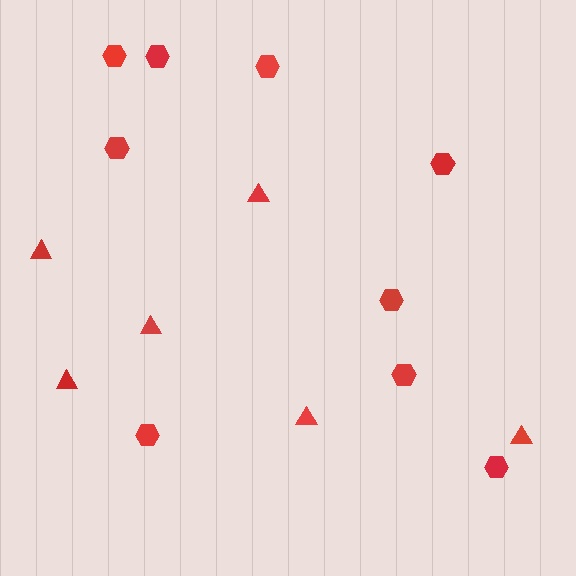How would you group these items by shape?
There are 2 groups: one group of triangles (6) and one group of hexagons (9).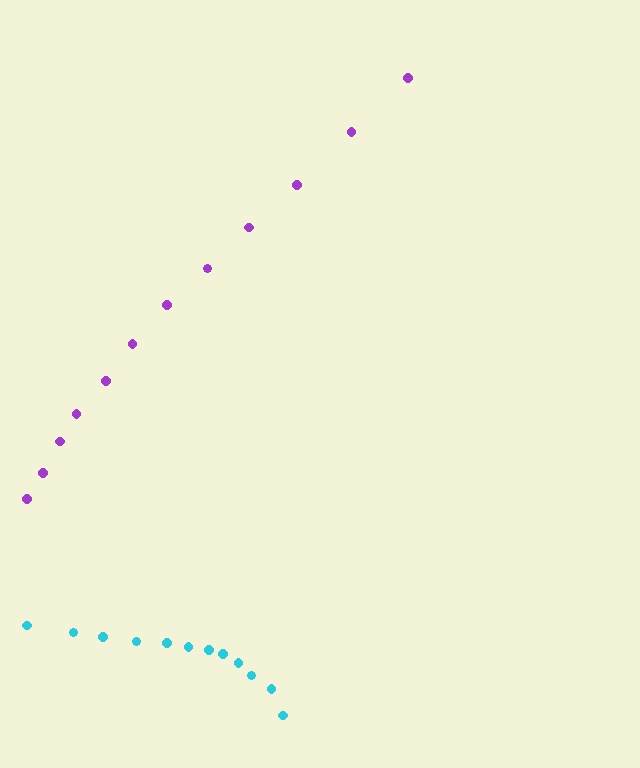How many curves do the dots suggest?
There are 2 distinct paths.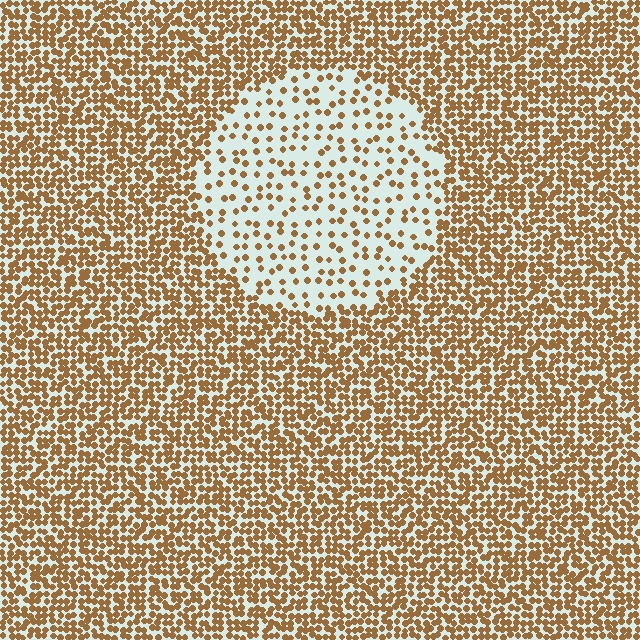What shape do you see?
I see a circle.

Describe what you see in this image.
The image contains small brown elements arranged at two different densities. A circle-shaped region is visible where the elements are less densely packed than the surrounding area.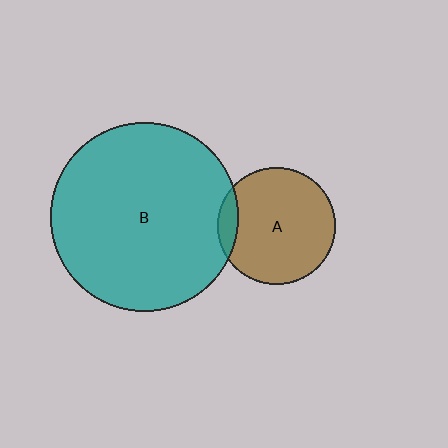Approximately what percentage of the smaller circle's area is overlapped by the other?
Approximately 10%.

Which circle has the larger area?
Circle B (teal).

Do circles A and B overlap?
Yes.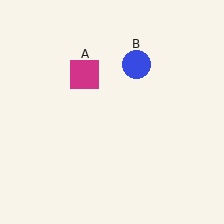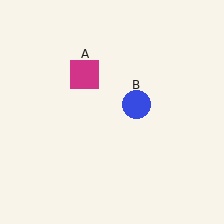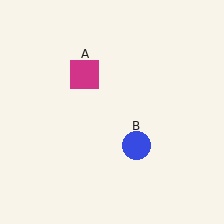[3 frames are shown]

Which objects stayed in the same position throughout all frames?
Magenta square (object A) remained stationary.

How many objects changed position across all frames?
1 object changed position: blue circle (object B).